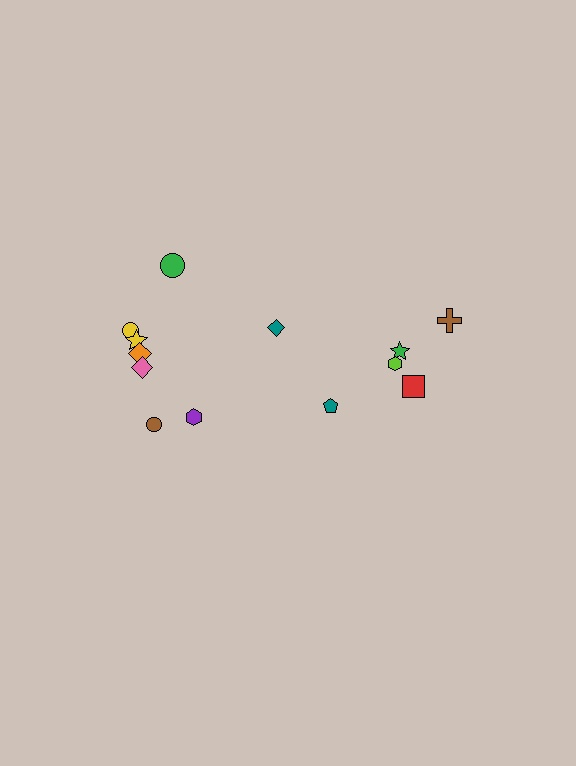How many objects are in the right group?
There are 5 objects.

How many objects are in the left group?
There are 8 objects.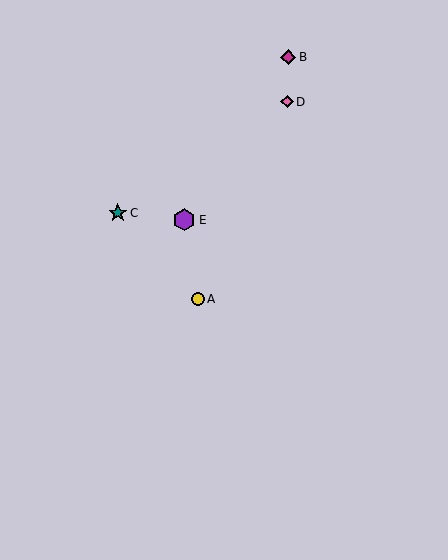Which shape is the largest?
The purple hexagon (labeled E) is the largest.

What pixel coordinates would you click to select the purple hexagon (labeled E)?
Click at (184, 220) to select the purple hexagon E.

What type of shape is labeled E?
Shape E is a purple hexagon.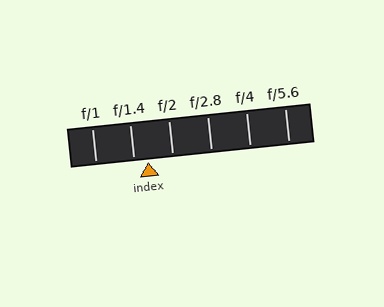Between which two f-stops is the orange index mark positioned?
The index mark is between f/1.4 and f/2.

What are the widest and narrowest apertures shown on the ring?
The widest aperture shown is f/1 and the narrowest is f/5.6.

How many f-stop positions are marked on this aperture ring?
There are 6 f-stop positions marked.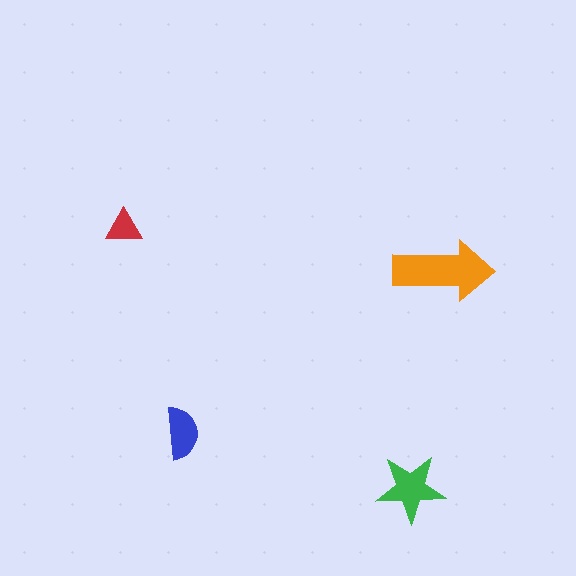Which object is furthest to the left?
The red triangle is leftmost.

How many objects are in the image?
There are 4 objects in the image.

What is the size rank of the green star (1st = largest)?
2nd.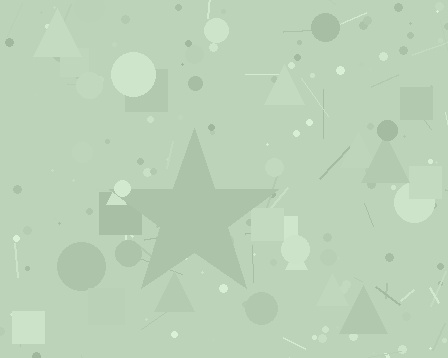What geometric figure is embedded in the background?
A star is embedded in the background.